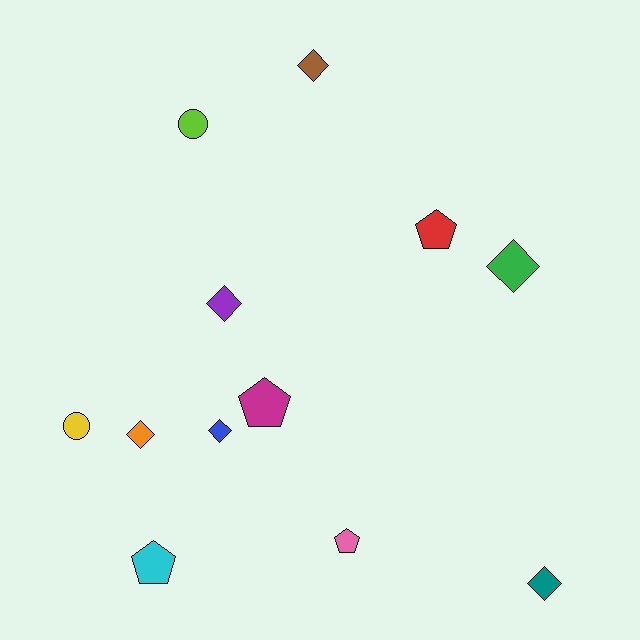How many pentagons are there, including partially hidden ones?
There are 4 pentagons.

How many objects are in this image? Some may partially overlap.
There are 12 objects.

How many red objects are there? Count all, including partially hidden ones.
There is 1 red object.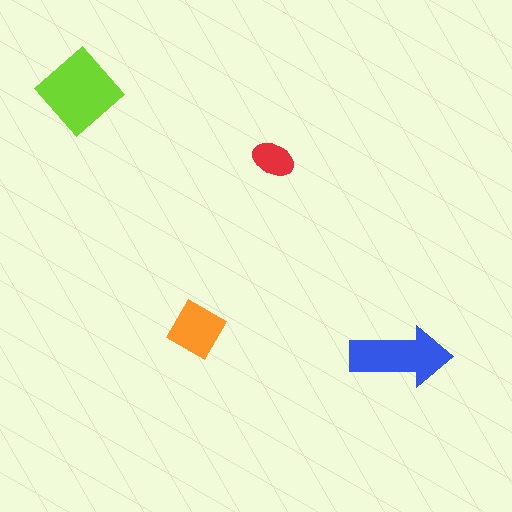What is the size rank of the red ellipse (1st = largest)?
4th.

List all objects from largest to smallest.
The lime diamond, the blue arrow, the orange diamond, the red ellipse.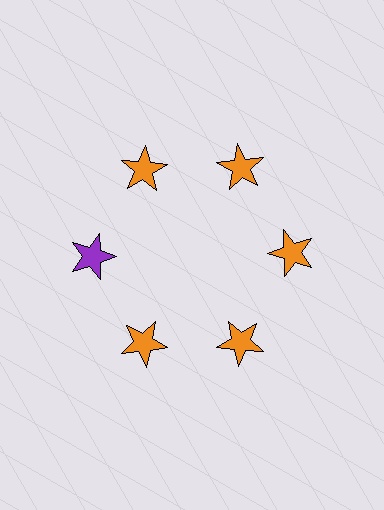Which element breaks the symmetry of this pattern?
The purple star at roughly the 9 o'clock position breaks the symmetry. All other shapes are orange stars.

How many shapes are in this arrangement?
There are 6 shapes arranged in a ring pattern.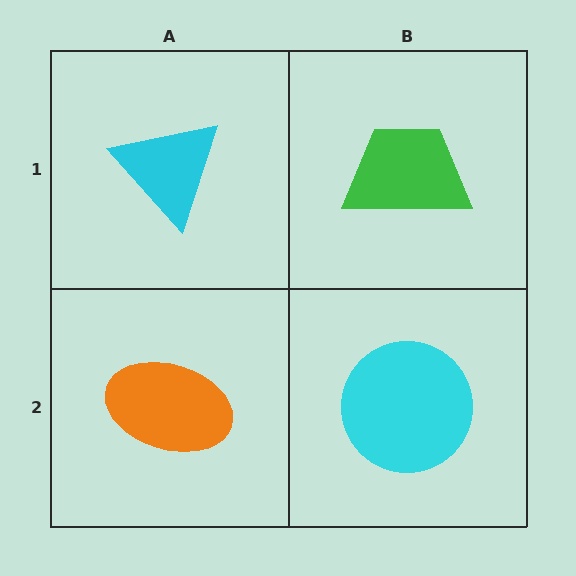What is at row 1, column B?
A green trapezoid.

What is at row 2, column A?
An orange ellipse.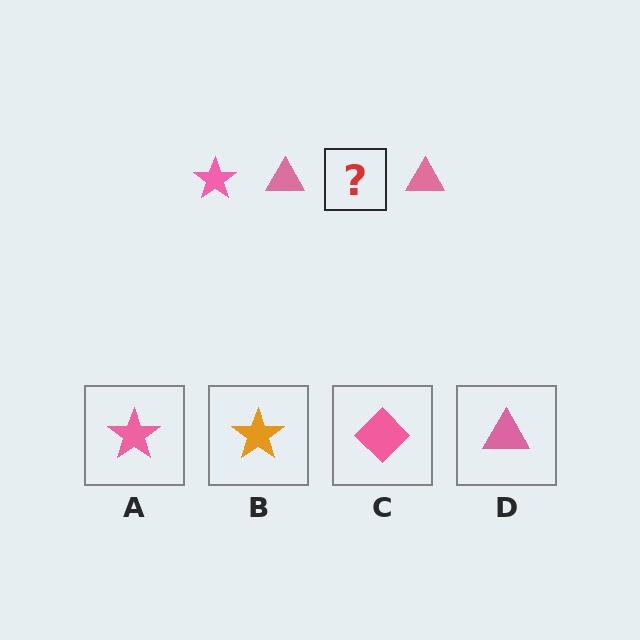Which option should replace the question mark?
Option A.